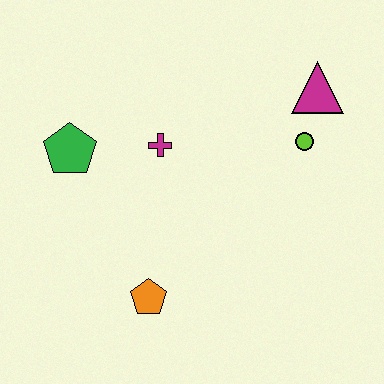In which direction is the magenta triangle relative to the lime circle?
The magenta triangle is above the lime circle.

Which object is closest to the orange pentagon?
The magenta cross is closest to the orange pentagon.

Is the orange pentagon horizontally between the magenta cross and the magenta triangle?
No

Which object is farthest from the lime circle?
The green pentagon is farthest from the lime circle.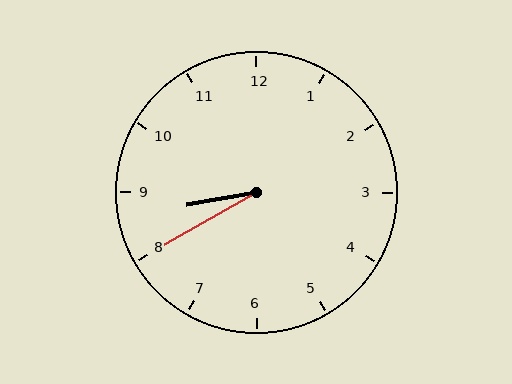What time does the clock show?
8:40.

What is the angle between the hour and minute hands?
Approximately 20 degrees.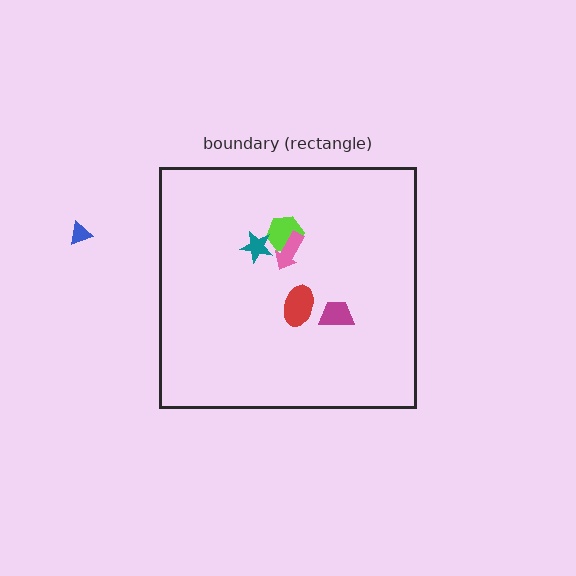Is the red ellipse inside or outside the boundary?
Inside.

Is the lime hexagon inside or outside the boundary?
Inside.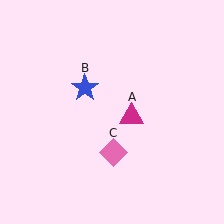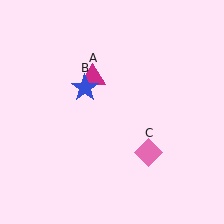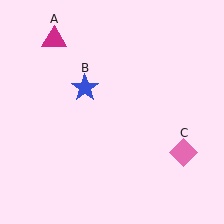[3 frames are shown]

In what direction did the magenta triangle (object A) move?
The magenta triangle (object A) moved up and to the left.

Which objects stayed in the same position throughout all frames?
Blue star (object B) remained stationary.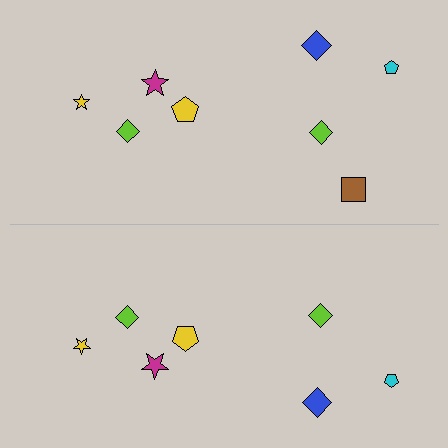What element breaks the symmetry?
A brown square is missing from the bottom side.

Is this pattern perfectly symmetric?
No, the pattern is not perfectly symmetric. A brown square is missing from the bottom side.